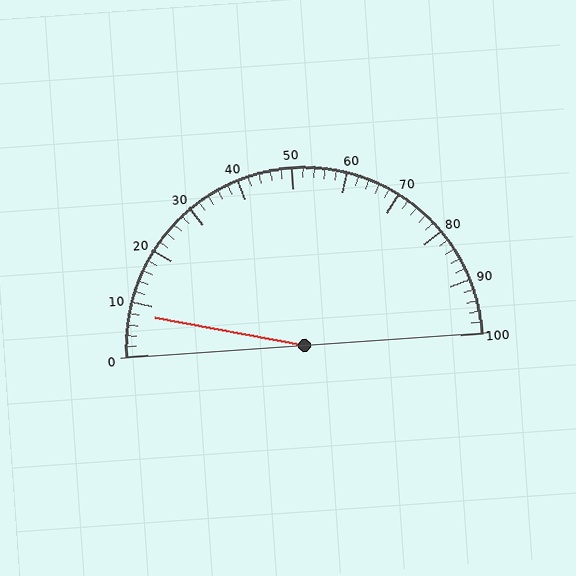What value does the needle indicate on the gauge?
The needle indicates approximately 8.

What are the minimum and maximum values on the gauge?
The gauge ranges from 0 to 100.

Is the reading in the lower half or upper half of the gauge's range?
The reading is in the lower half of the range (0 to 100).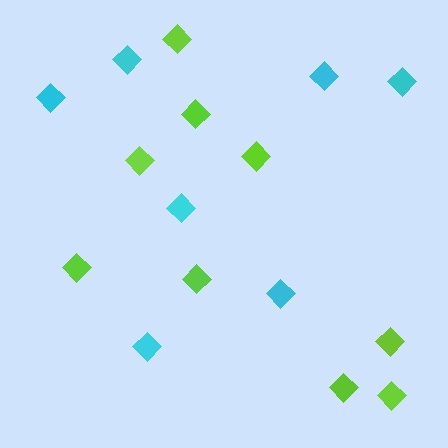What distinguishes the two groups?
There are 2 groups: one group of cyan diamonds (7) and one group of lime diamonds (9).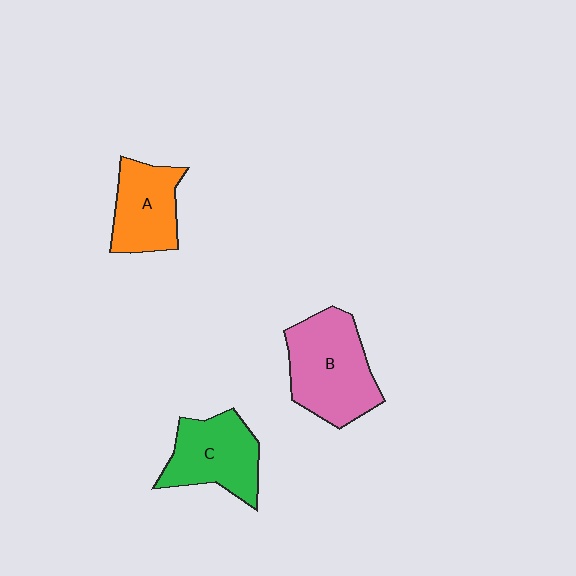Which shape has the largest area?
Shape B (pink).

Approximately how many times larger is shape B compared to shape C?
Approximately 1.3 times.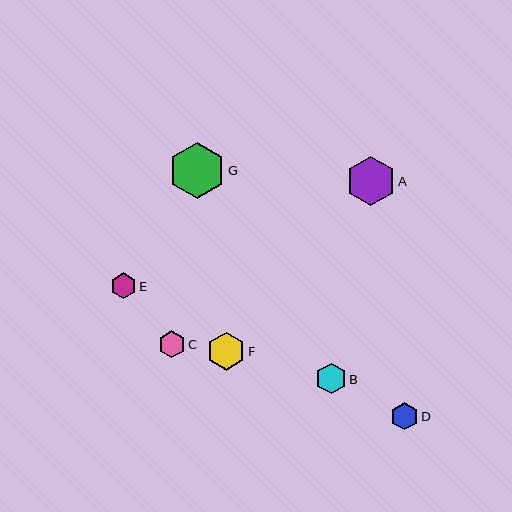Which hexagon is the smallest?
Hexagon E is the smallest with a size of approximately 25 pixels.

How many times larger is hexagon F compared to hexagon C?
Hexagon F is approximately 1.4 times the size of hexagon C.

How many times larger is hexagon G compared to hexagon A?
Hexagon G is approximately 1.1 times the size of hexagon A.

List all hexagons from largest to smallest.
From largest to smallest: G, A, F, B, D, C, E.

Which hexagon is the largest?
Hexagon G is the largest with a size of approximately 57 pixels.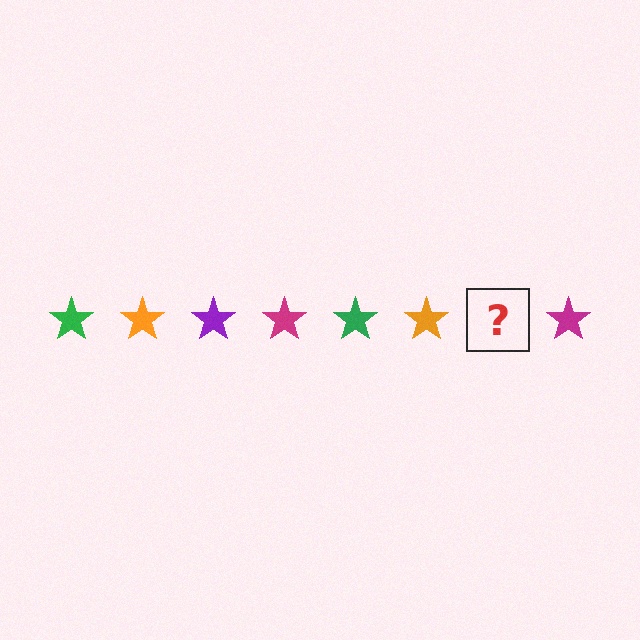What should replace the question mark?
The question mark should be replaced with a purple star.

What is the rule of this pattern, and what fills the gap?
The rule is that the pattern cycles through green, orange, purple, magenta stars. The gap should be filled with a purple star.